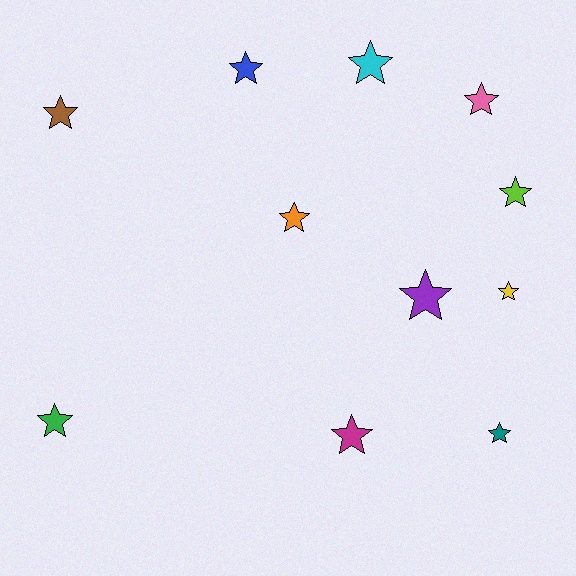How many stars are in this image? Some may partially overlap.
There are 11 stars.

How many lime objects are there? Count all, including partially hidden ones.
There is 1 lime object.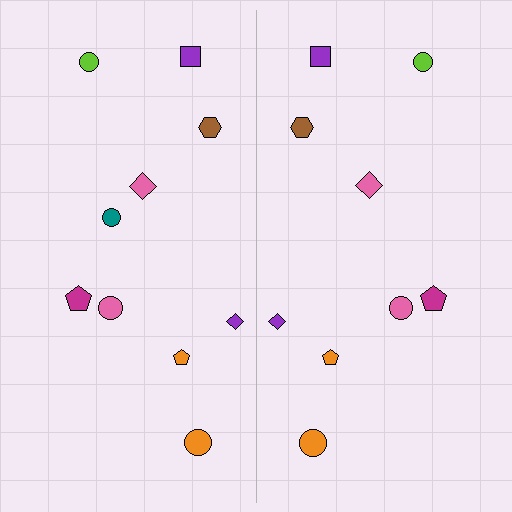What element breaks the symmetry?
A teal circle is missing from the right side.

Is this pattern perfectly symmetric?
No, the pattern is not perfectly symmetric. A teal circle is missing from the right side.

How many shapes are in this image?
There are 19 shapes in this image.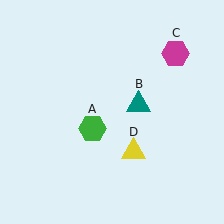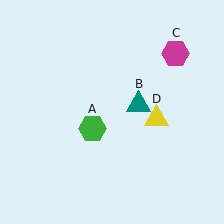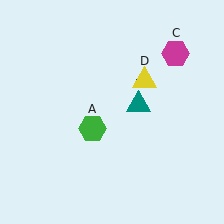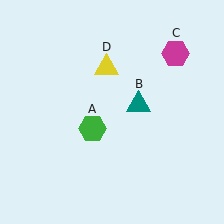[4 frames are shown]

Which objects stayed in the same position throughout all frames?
Green hexagon (object A) and teal triangle (object B) and magenta hexagon (object C) remained stationary.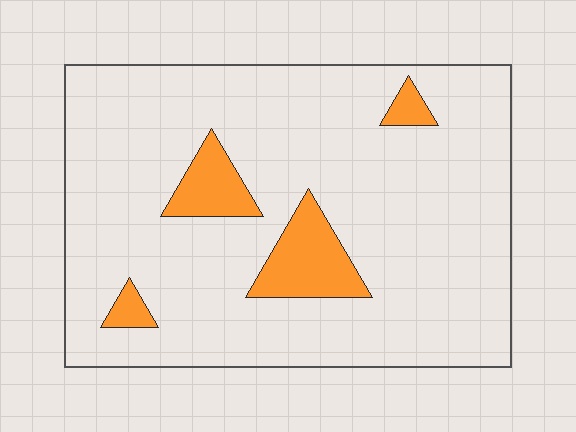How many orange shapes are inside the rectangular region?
4.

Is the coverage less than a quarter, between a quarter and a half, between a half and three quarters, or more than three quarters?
Less than a quarter.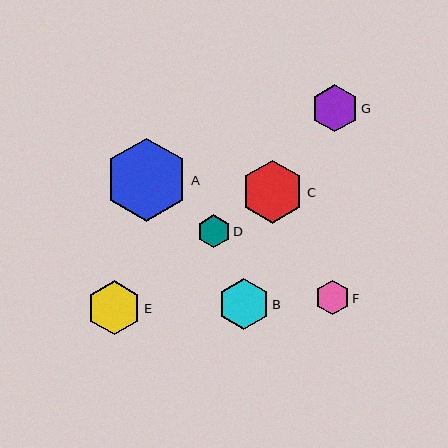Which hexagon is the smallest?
Hexagon D is the smallest with a size of approximately 33 pixels.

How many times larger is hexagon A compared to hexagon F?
Hexagon A is approximately 2.4 times the size of hexagon F.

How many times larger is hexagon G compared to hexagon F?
Hexagon G is approximately 1.4 times the size of hexagon F.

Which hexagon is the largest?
Hexagon A is the largest with a size of approximately 83 pixels.